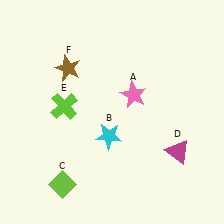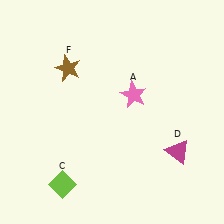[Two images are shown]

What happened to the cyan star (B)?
The cyan star (B) was removed in Image 2. It was in the bottom-left area of Image 1.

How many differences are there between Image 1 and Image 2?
There are 2 differences between the two images.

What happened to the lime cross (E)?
The lime cross (E) was removed in Image 2. It was in the top-left area of Image 1.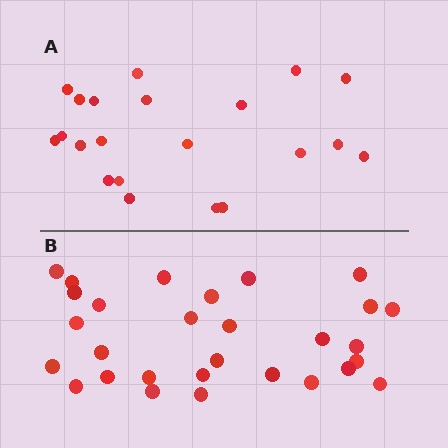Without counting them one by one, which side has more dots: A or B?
Region B (the bottom region) has more dots.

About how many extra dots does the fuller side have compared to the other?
Region B has roughly 8 or so more dots than region A.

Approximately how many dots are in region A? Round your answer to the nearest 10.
About 20 dots. (The exact count is 21, which rounds to 20.)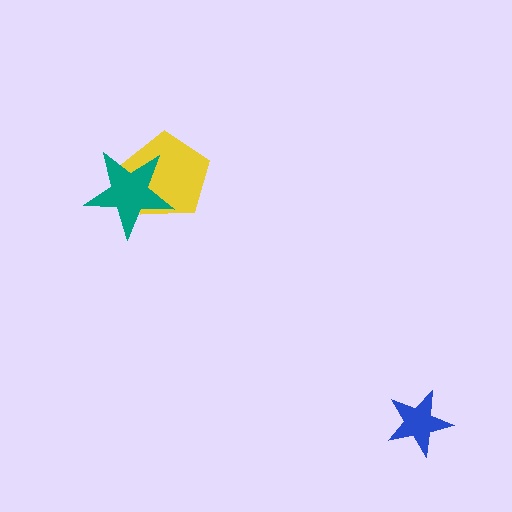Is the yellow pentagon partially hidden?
Yes, it is partially covered by another shape.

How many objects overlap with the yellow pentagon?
1 object overlaps with the yellow pentagon.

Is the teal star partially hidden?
No, no other shape covers it.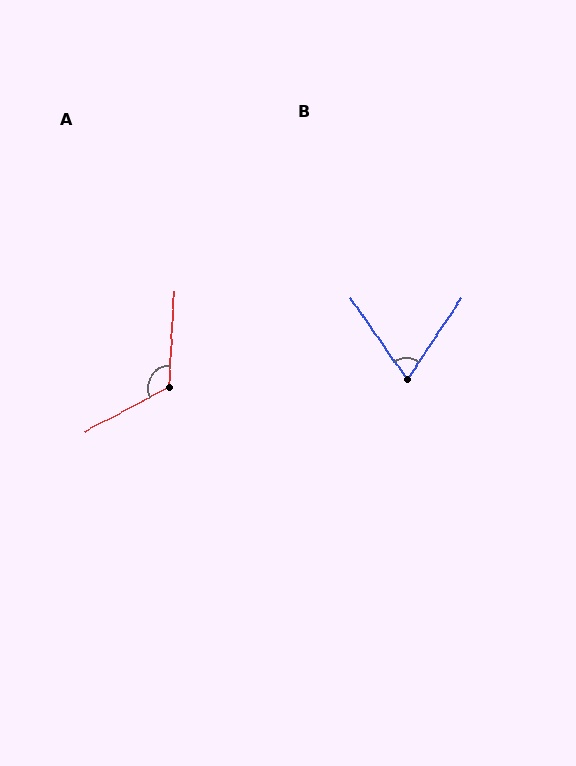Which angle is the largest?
A, at approximately 121 degrees.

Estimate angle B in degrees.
Approximately 69 degrees.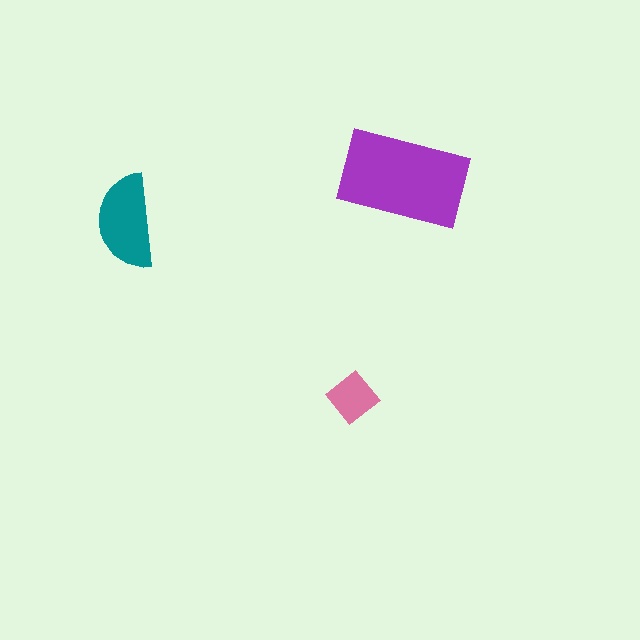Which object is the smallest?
The pink diamond.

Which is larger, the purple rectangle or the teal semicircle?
The purple rectangle.